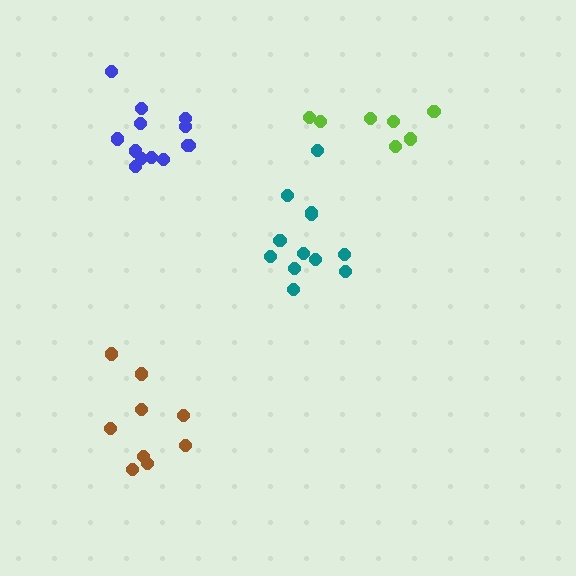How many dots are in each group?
Group 1: 7 dots, Group 2: 9 dots, Group 3: 13 dots, Group 4: 12 dots (41 total).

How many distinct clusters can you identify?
There are 4 distinct clusters.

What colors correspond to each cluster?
The clusters are colored: lime, brown, blue, teal.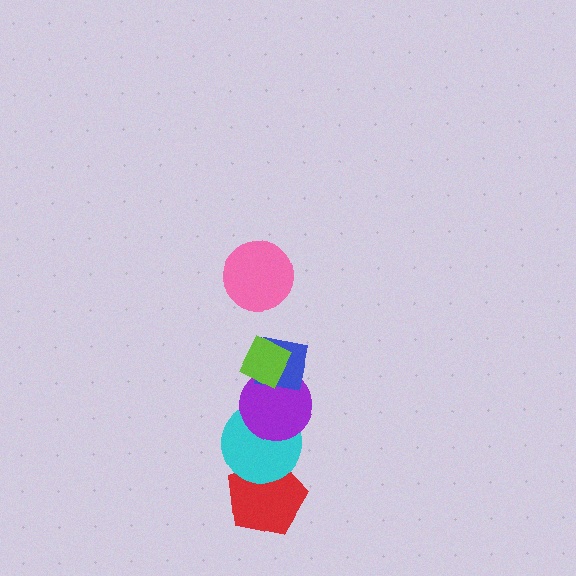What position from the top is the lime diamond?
The lime diamond is 2nd from the top.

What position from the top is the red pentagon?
The red pentagon is 6th from the top.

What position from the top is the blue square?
The blue square is 3rd from the top.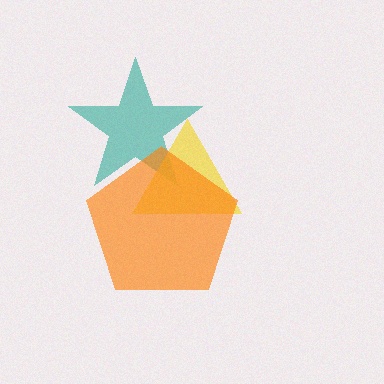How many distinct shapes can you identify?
There are 3 distinct shapes: a teal star, a yellow triangle, an orange pentagon.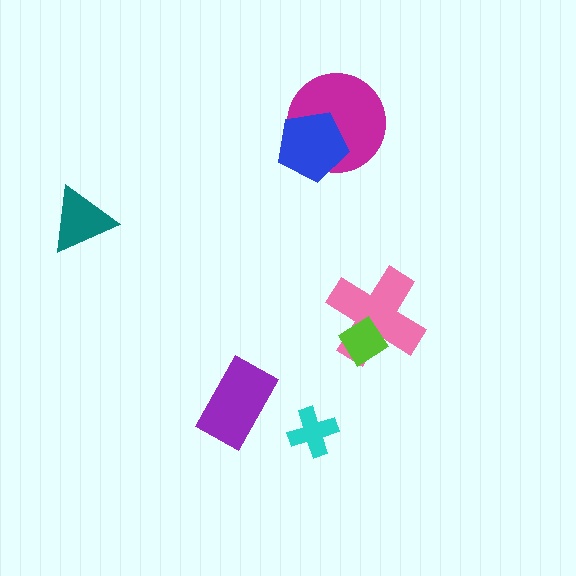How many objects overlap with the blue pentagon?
1 object overlaps with the blue pentagon.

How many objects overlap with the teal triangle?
0 objects overlap with the teal triangle.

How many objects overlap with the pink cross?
1 object overlaps with the pink cross.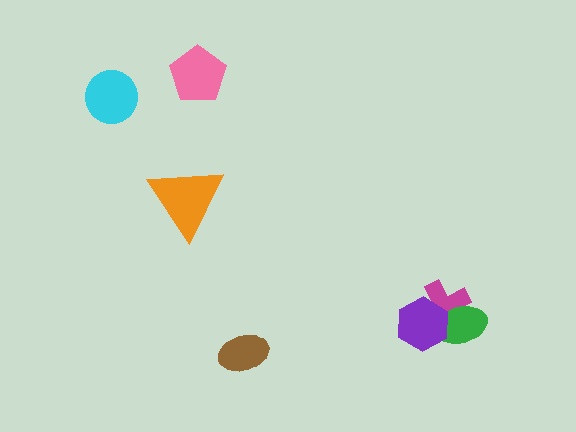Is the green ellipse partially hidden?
Yes, it is partially covered by another shape.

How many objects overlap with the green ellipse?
2 objects overlap with the green ellipse.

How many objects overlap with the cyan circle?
0 objects overlap with the cyan circle.